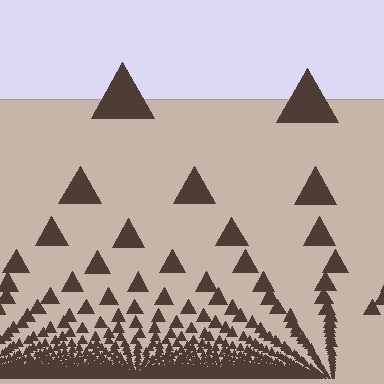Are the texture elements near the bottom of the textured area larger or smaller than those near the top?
Smaller. The gradient is inverted — elements near the bottom are smaller and denser.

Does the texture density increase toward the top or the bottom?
Density increases toward the bottom.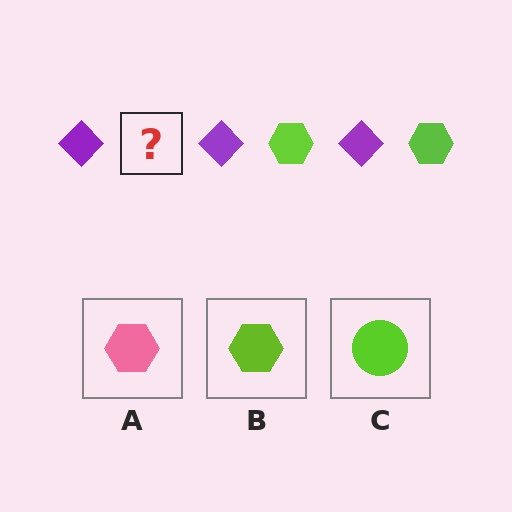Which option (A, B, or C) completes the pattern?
B.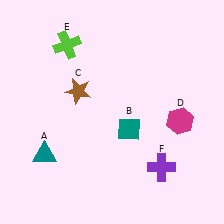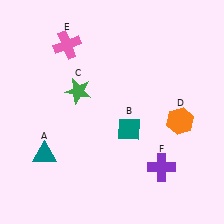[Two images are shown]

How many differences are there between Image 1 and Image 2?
There are 3 differences between the two images.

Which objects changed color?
C changed from brown to green. D changed from magenta to orange. E changed from lime to pink.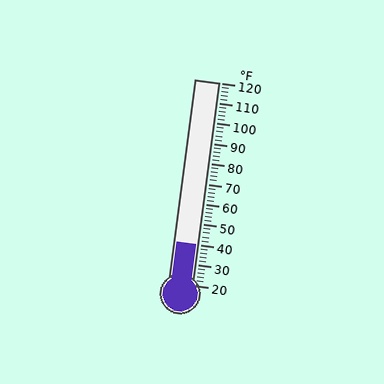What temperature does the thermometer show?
The thermometer shows approximately 40°F.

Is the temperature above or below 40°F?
The temperature is at 40°F.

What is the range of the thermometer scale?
The thermometer scale ranges from 20°F to 120°F.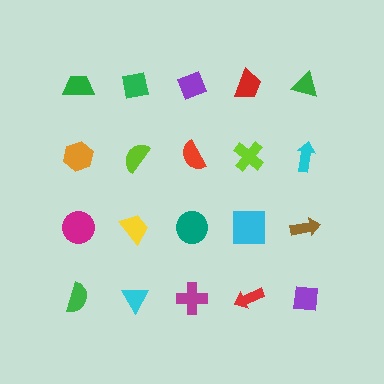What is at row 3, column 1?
A magenta circle.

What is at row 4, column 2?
A cyan triangle.